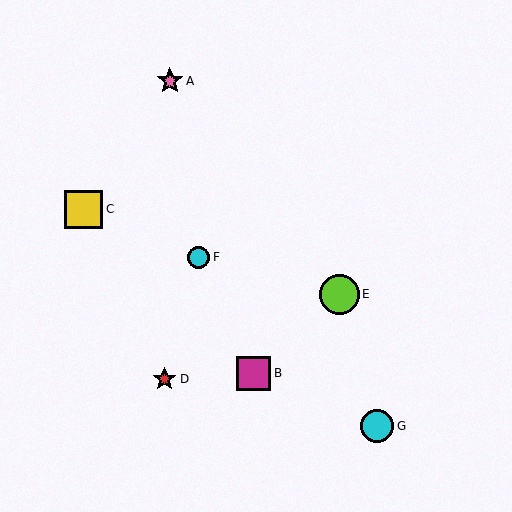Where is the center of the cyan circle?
The center of the cyan circle is at (199, 257).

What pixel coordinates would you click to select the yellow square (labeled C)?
Click at (84, 209) to select the yellow square C.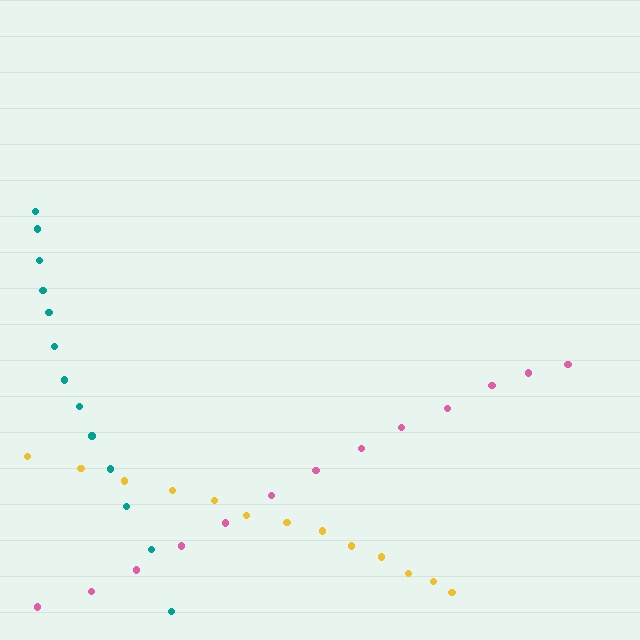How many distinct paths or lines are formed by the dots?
There are 3 distinct paths.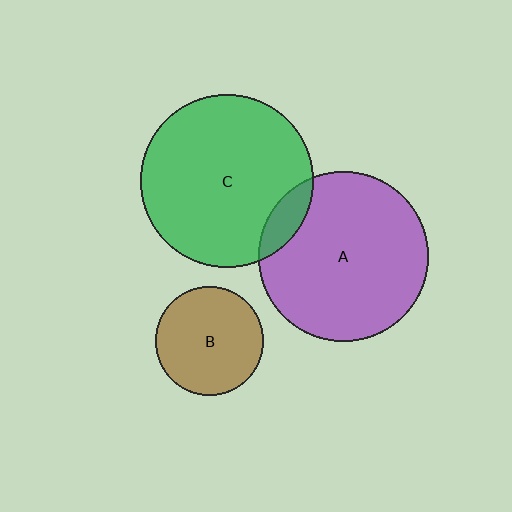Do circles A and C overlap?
Yes.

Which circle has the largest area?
Circle C (green).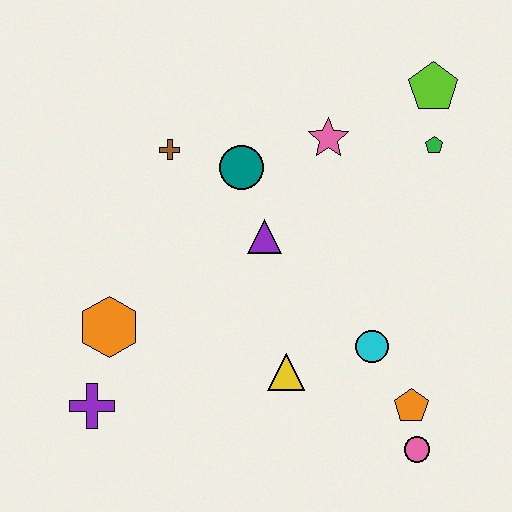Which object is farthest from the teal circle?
The pink circle is farthest from the teal circle.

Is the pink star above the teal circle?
Yes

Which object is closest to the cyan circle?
The orange pentagon is closest to the cyan circle.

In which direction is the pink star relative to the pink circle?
The pink star is above the pink circle.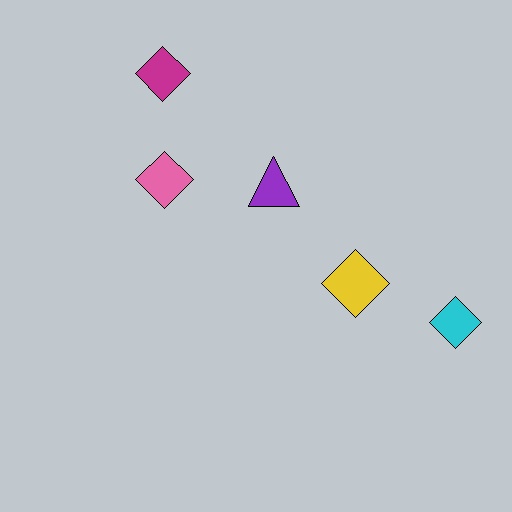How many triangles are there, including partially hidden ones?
There is 1 triangle.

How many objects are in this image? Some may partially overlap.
There are 5 objects.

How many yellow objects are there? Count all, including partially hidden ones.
There is 1 yellow object.